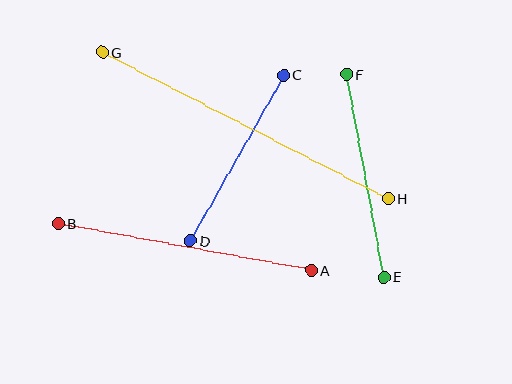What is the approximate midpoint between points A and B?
The midpoint is at approximately (185, 247) pixels.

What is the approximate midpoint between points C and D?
The midpoint is at approximately (237, 158) pixels.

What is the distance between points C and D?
The distance is approximately 190 pixels.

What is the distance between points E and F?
The distance is approximately 206 pixels.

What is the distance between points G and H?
The distance is approximately 321 pixels.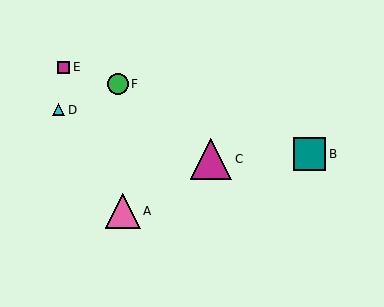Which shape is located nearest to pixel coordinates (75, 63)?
The magenta square (labeled E) at (64, 67) is nearest to that location.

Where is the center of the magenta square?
The center of the magenta square is at (64, 67).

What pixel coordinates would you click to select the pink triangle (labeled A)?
Click at (123, 211) to select the pink triangle A.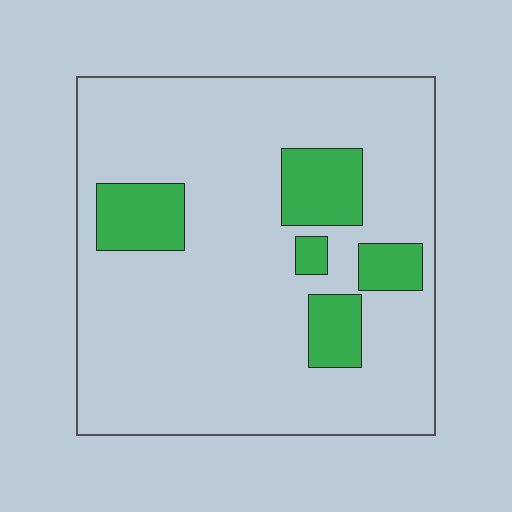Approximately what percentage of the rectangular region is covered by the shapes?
Approximately 15%.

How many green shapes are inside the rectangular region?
5.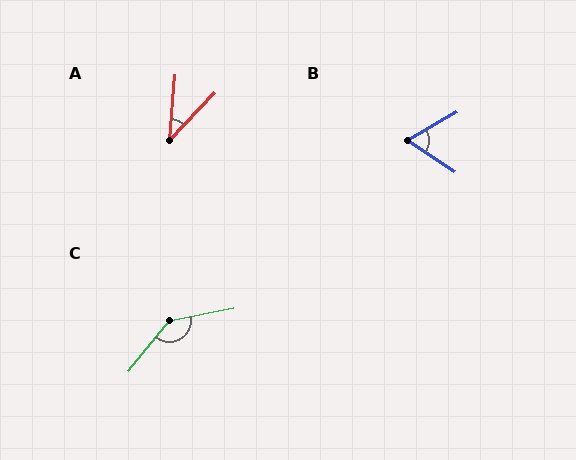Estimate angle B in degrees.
Approximately 63 degrees.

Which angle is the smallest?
A, at approximately 39 degrees.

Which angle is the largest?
C, at approximately 140 degrees.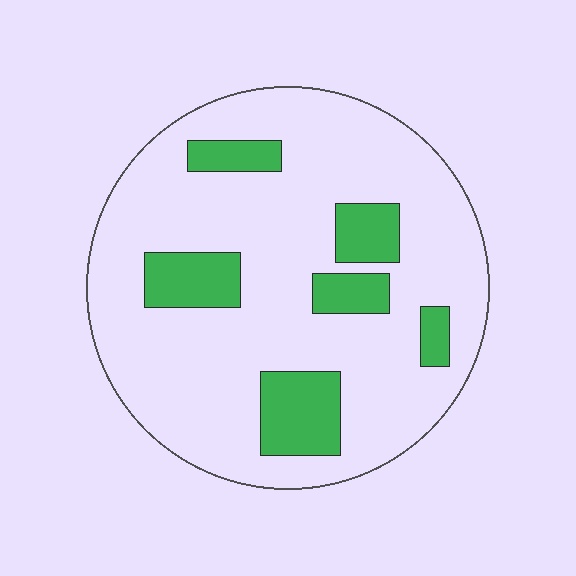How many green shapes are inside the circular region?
6.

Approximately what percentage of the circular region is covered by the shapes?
Approximately 20%.